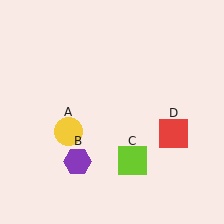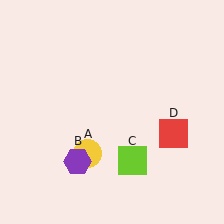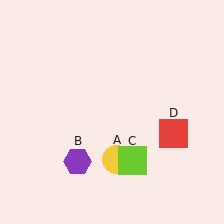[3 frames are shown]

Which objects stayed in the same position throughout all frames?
Purple hexagon (object B) and lime square (object C) and red square (object D) remained stationary.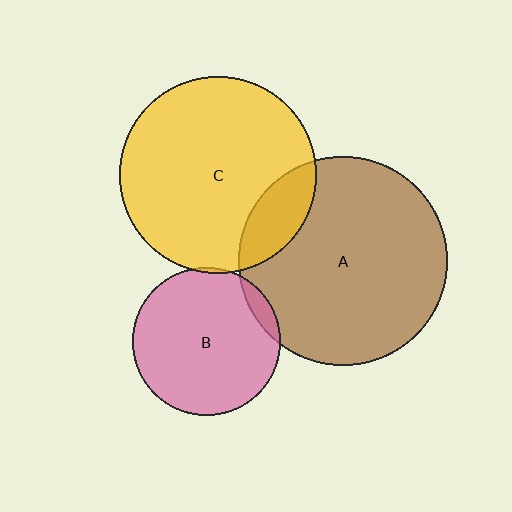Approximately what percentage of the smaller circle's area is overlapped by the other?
Approximately 5%.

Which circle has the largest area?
Circle A (brown).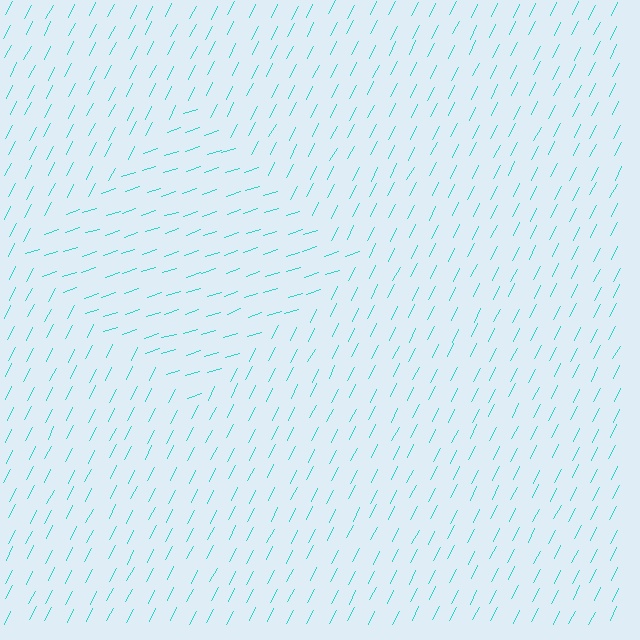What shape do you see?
I see a diamond.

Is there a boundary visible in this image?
Yes, there is a texture boundary formed by a change in line orientation.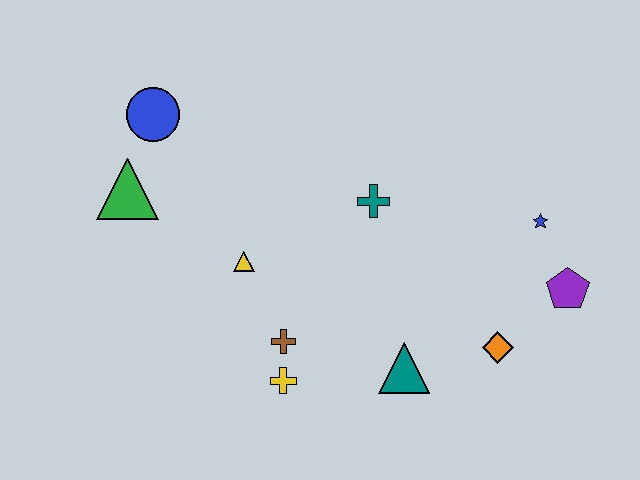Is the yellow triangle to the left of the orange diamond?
Yes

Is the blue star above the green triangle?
No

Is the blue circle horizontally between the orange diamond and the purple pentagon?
No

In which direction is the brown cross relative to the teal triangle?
The brown cross is to the left of the teal triangle.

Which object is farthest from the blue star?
The green triangle is farthest from the blue star.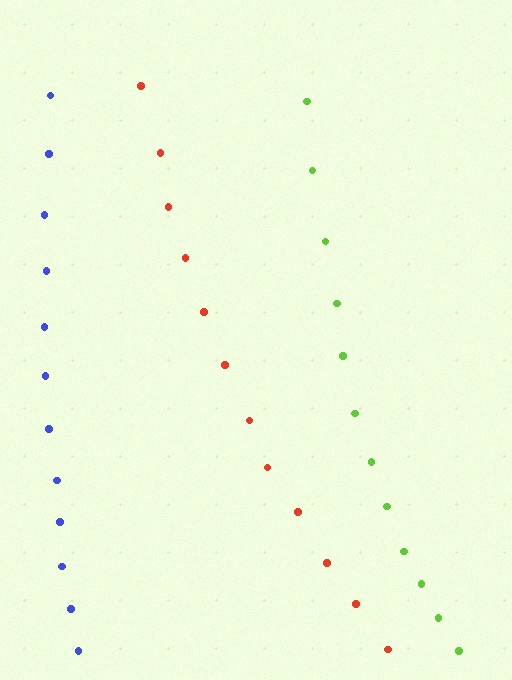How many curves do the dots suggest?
There are 3 distinct paths.